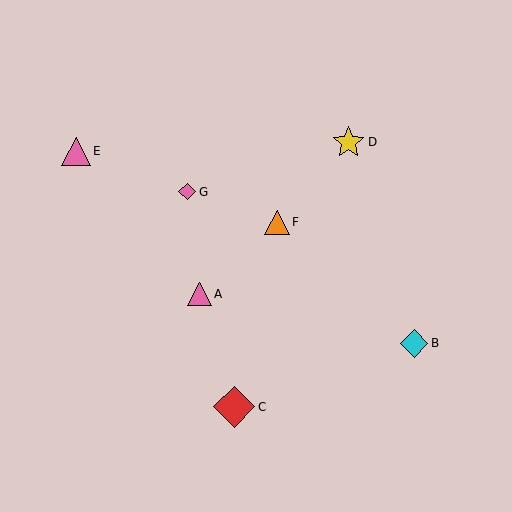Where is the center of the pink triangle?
The center of the pink triangle is at (76, 152).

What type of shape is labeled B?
Shape B is a cyan diamond.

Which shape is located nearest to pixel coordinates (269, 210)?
The orange triangle (labeled F) at (277, 222) is nearest to that location.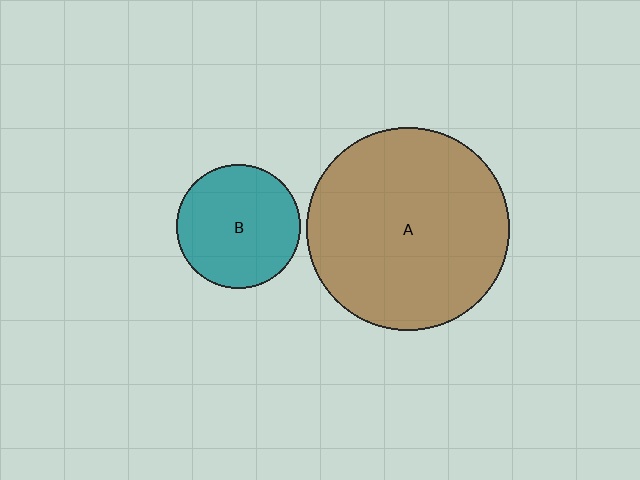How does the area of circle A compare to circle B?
Approximately 2.7 times.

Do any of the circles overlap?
No, none of the circles overlap.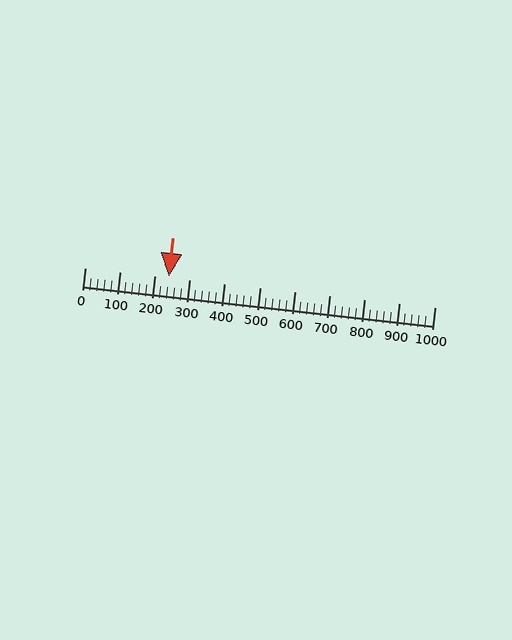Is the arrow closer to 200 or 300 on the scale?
The arrow is closer to 200.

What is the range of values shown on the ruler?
The ruler shows values from 0 to 1000.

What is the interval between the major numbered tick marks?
The major tick marks are spaced 100 units apart.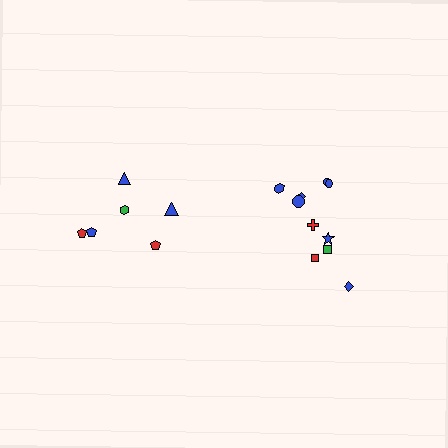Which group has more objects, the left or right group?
The right group.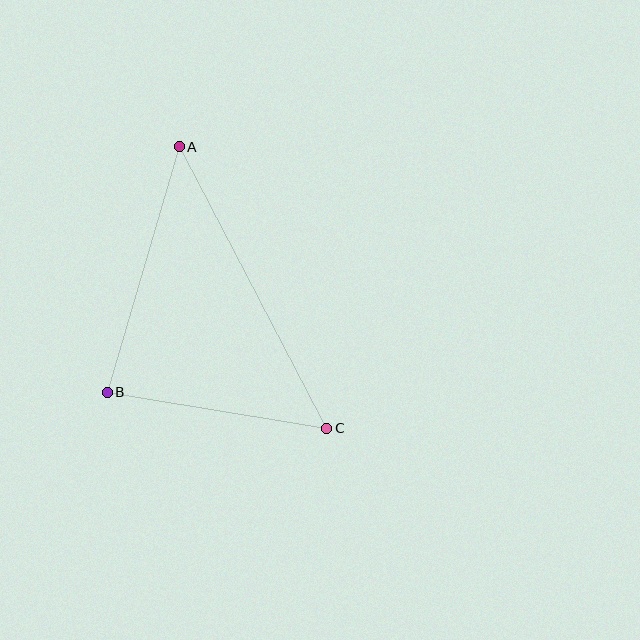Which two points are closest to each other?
Points B and C are closest to each other.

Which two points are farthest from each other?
Points A and C are farthest from each other.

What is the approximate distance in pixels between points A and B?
The distance between A and B is approximately 256 pixels.